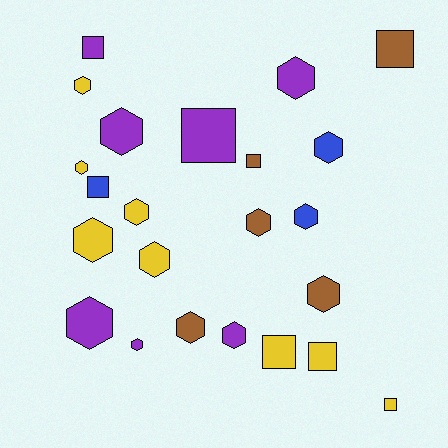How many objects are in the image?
There are 23 objects.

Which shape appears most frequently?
Hexagon, with 15 objects.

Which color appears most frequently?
Yellow, with 8 objects.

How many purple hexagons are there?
There are 5 purple hexagons.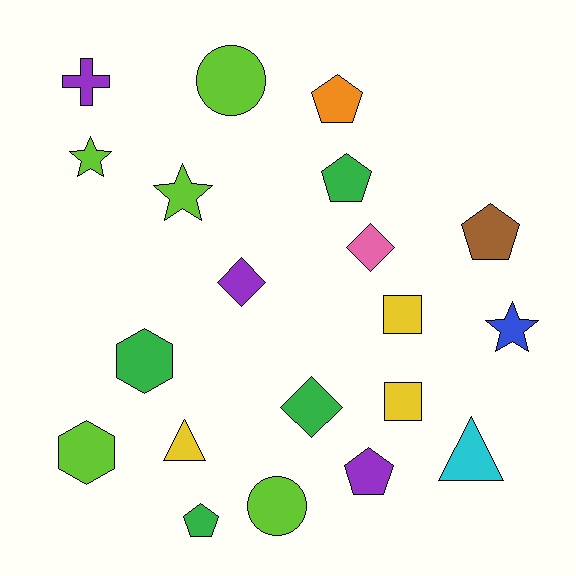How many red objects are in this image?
There are no red objects.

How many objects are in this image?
There are 20 objects.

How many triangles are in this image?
There are 2 triangles.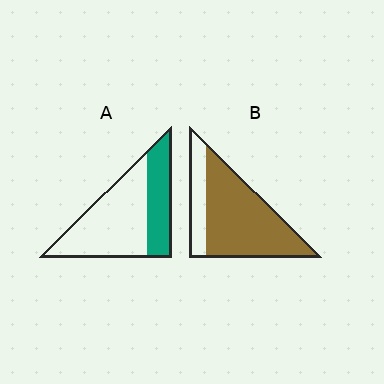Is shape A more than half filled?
No.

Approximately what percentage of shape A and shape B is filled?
A is approximately 35% and B is approximately 75%.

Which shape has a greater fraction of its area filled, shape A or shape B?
Shape B.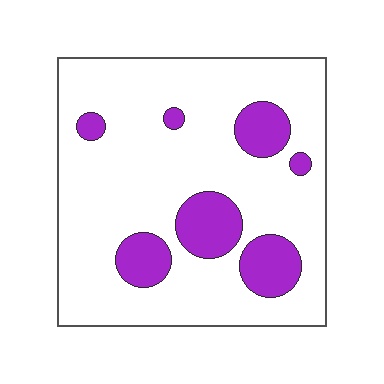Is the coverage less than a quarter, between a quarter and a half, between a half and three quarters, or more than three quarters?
Less than a quarter.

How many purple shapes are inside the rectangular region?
7.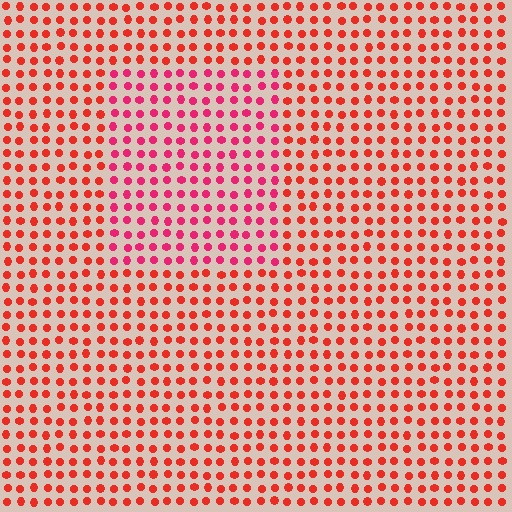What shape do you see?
I see a rectangle.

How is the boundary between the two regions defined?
The boundary is defined purely by a slight shift in hue (about 27 degrees). Spacing, size, and orientation are identical on both sides.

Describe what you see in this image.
The image is filled with small red elements in a uniform arrangement. A rectangle-shaped region is visible where the elements are tinted to a slightly different hue, forming a subtle color boundary.